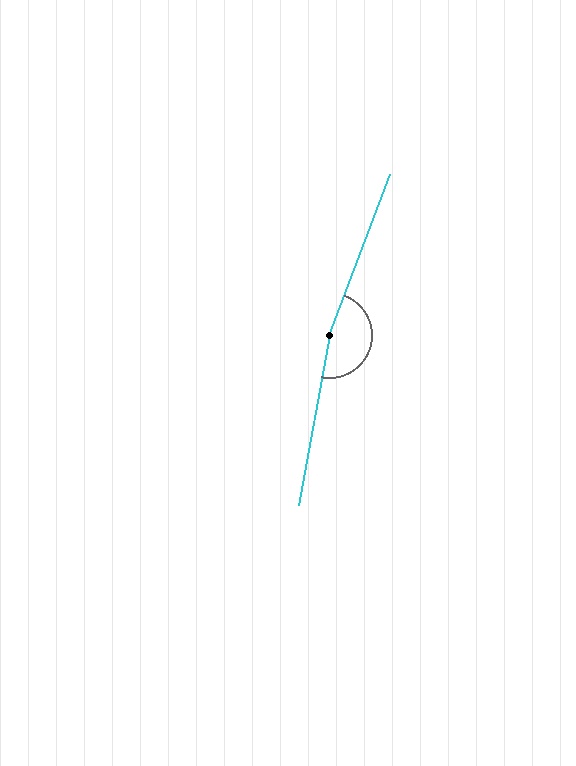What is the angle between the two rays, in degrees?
Approximately 170 degrees.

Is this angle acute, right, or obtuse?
It is obtuse.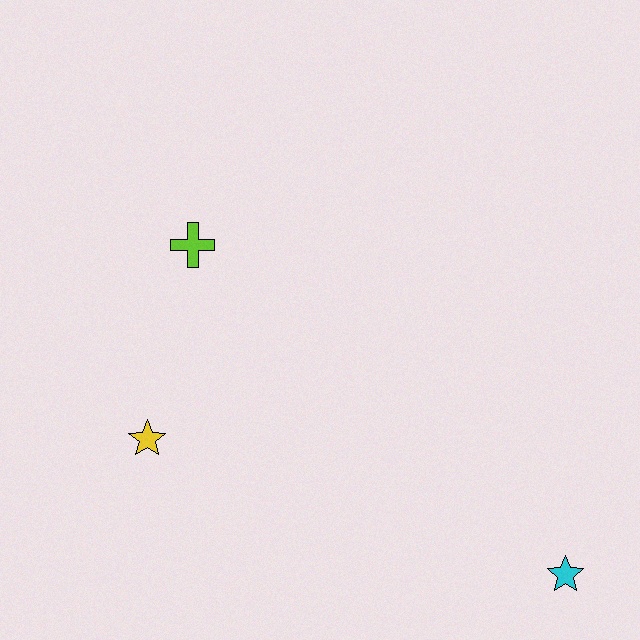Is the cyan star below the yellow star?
Yes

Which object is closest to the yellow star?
The lime cross is closest to the yellow star.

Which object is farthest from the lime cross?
The cyan star is farthest from the lime cross.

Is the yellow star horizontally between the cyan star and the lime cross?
No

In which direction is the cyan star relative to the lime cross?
The cyan star is to the right of the lime cross.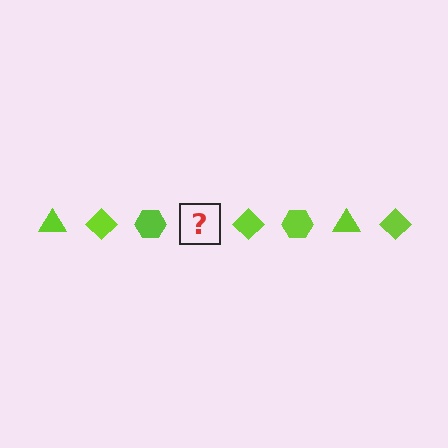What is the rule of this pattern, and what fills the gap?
The rule is that the pattern cycles through triangle, diamond, hexagon shapes in lime. The gap should be filled with a lime triangle.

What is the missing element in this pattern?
The missing element is a lime triangle.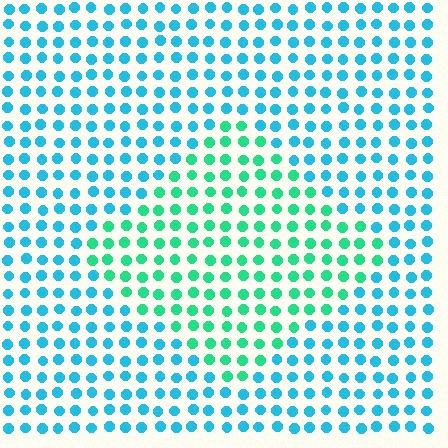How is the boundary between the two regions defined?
The boundary is defined purely by a slight shift in hue (about 39 degrees). Spacing, size, and orientation are identical on both sides.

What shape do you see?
I see a diamond.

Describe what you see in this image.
The image is filled with small cyan elements in a uniform arrangement. A diamond-shaped region is visible where the elements are tinted to a slightly different hue, forming a subtle color boundary.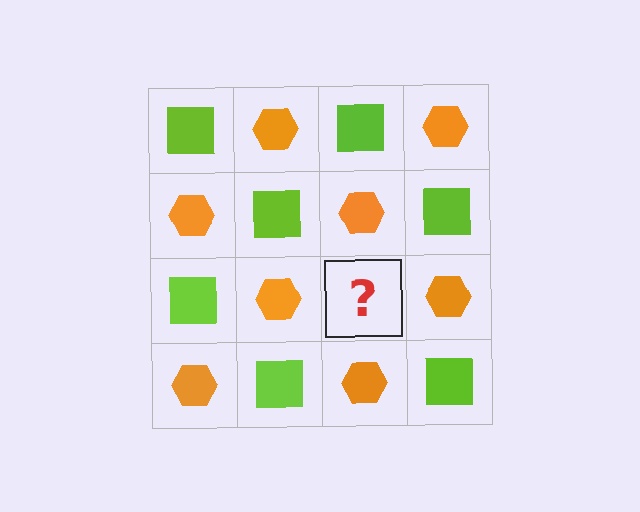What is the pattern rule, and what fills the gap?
The rule is that it alternates lime square and orange hexagon in a checkerboard pattern. The gap should be filled with a lime square.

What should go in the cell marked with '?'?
The missing cell should contain a lime square.